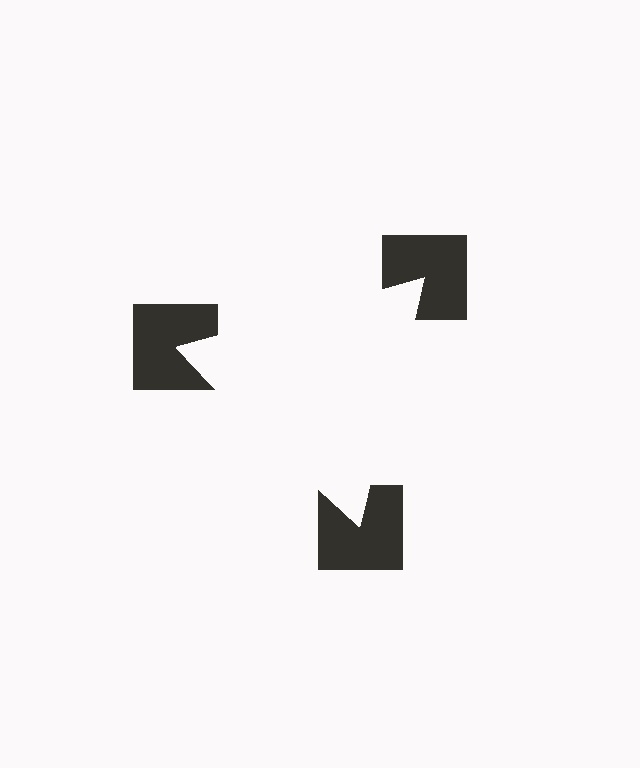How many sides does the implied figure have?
3 sides.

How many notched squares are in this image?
There are 3 — one at each vertex of the illusory triangle.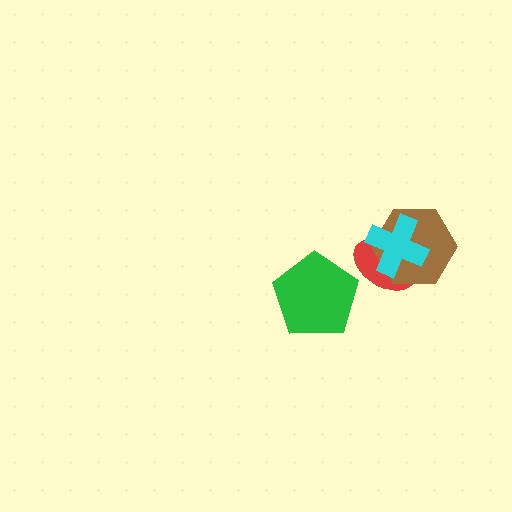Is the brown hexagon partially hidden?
Yes, it is partially covered by another shape.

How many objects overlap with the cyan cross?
2 objects overlap with the cyan cross.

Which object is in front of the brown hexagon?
The cyan cross is in front of the brown hexagon.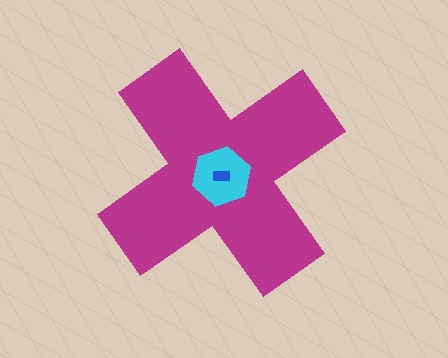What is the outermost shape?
The magenta cross.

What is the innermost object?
The blue rectangle.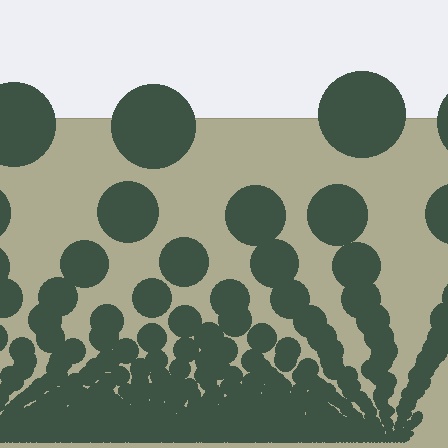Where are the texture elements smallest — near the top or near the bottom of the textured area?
Near the bottom.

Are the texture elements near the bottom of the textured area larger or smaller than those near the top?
Smaller. The gradient is inverted — elements near the bottom are smaller and denser.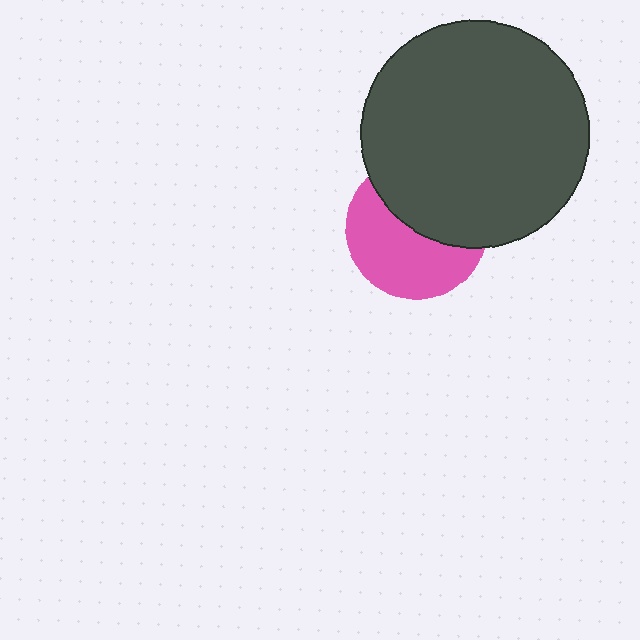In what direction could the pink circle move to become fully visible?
The pink circle could move down. That would shift it out from behind the dark gray circle entirely.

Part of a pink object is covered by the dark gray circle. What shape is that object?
It is a circle.